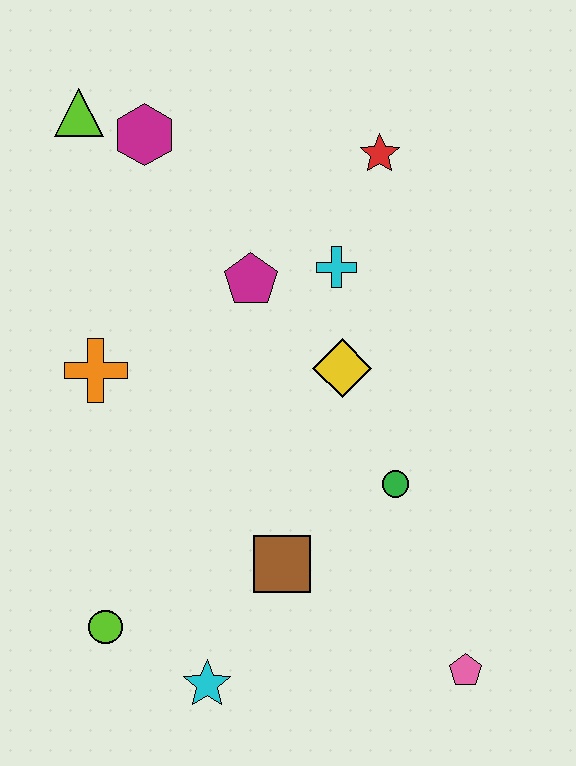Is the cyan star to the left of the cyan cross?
Yes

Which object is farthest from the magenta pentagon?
The pink pentagon is farthest from the magenta pentagon.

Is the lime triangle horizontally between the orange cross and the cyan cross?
No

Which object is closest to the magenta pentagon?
The cyan cross is closest to the magenta pentagon.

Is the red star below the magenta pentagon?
No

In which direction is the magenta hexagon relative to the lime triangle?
The magenta hexagon is to the right of the lime triangle.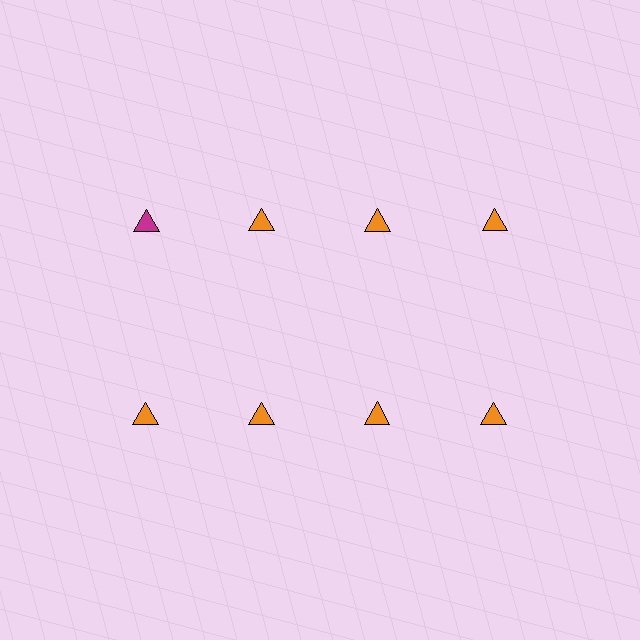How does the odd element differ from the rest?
It has a different color: magenta instead of orange.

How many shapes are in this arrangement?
There are 8 shapes arranged in a grid pattern.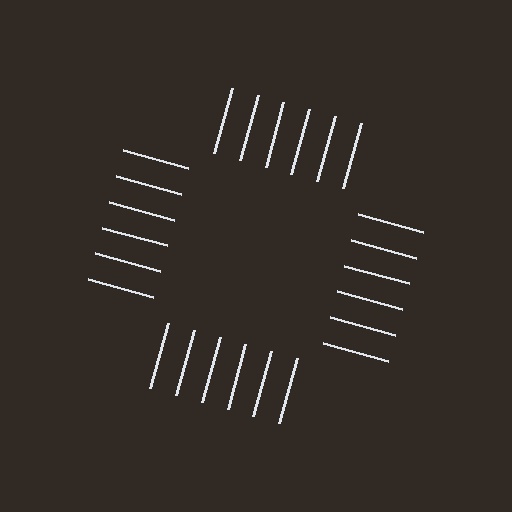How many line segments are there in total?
24 — 6 along each of the 4 edges.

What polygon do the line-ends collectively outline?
An illusory square — the line segments terminate on its edges but no continuous stroke is drawn.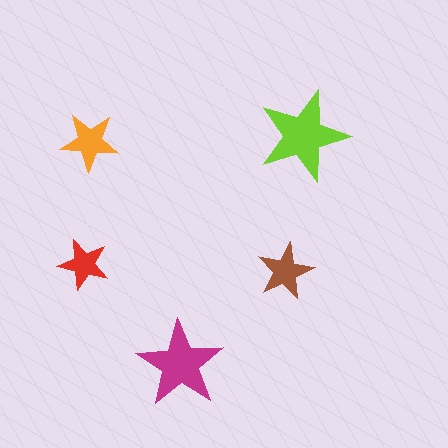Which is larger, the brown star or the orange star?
The orange one.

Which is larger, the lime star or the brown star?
The lime one.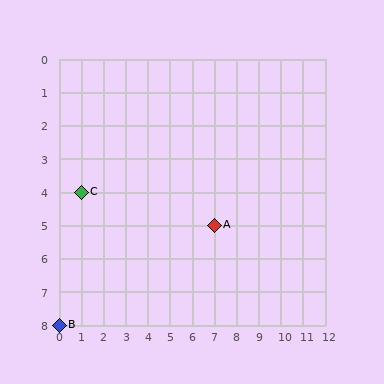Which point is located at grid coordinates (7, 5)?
Point A is at (7, 5).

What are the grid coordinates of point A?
Point A is at grid coordinates (7, 5).